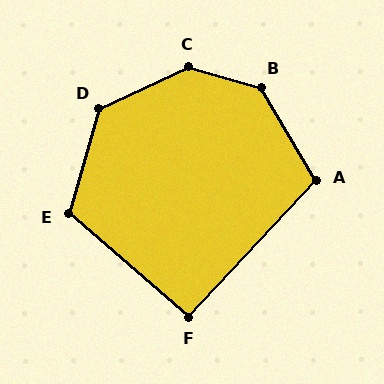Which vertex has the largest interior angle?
C, at approximately 139 degrees.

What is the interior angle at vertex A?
Approximately 106 degrees (obtuse).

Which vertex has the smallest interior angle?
F, at approximately 92 degrees.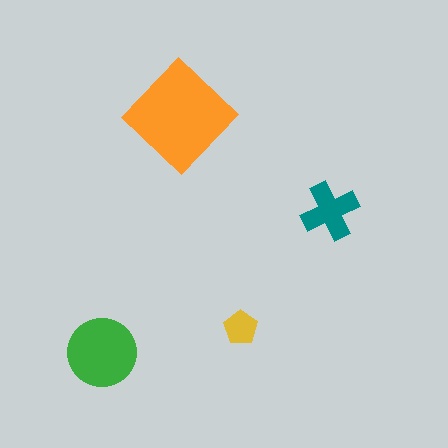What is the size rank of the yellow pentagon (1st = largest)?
4th.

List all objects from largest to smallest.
The orange diamond, the green circle, the teal cross, the yellow pentagon.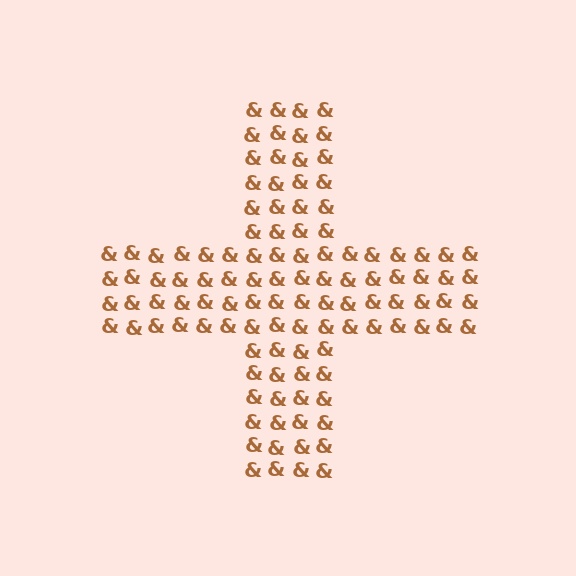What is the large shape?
The large shape is a cross.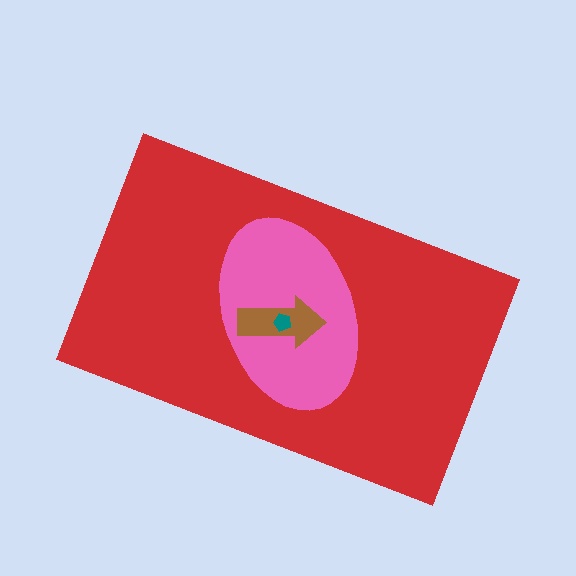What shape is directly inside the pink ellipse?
The brown arrow.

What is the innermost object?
The teal pentagon.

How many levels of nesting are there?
4.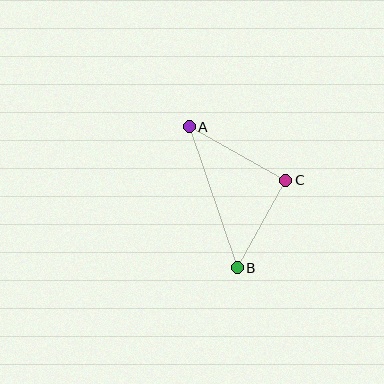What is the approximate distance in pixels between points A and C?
The distance between A and C is approximately 111 pixels.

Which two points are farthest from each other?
Points A and B are farthest from each other.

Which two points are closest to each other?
Points B and C are closest to each other.